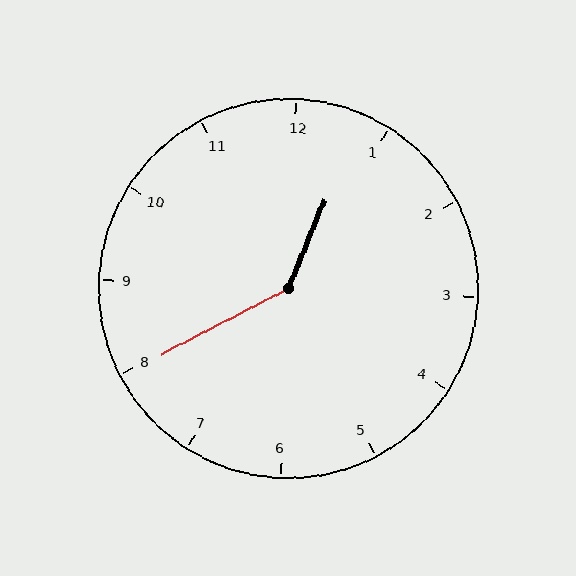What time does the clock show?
12:40.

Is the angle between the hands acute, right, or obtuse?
It is obtuse.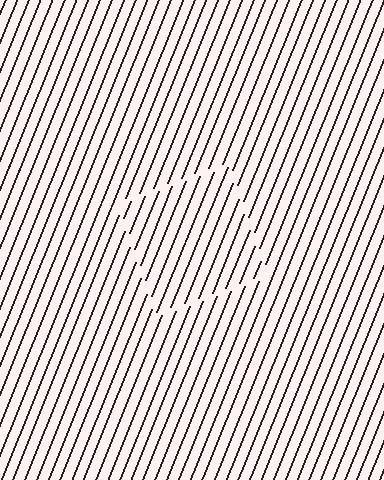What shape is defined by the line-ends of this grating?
An illusory square. The interior of the shape contains the same grating, shifted by half a period — the contour is defined by the phase discontinuity where line-ends from the inner and outer gratings abut.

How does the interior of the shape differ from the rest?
The interior of the shape contains the same grating, shifted by half a period — the contour is defined by the phase discontinuity where line-ends from the inner and outer gratings abut.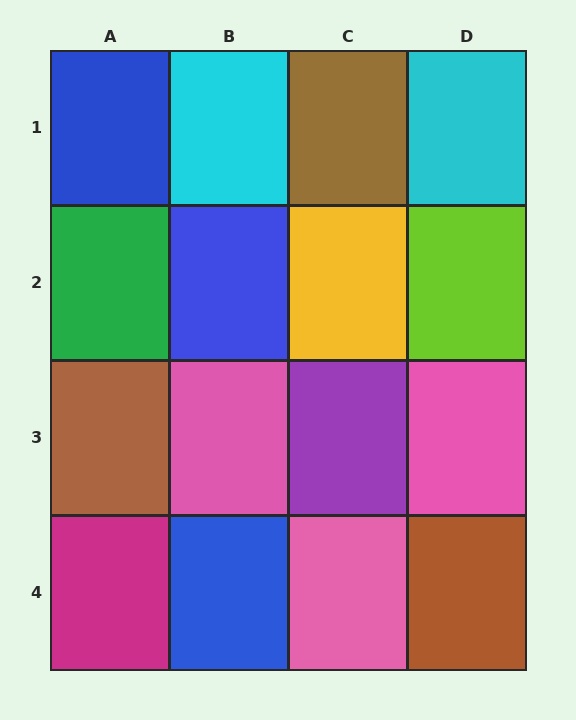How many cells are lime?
1 cell is lime.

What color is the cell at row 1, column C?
Brown.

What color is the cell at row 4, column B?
Blue.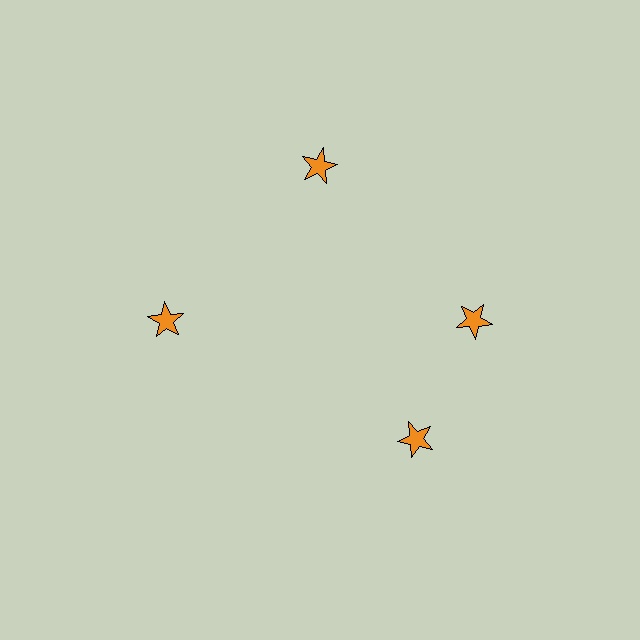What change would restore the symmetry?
The symmetry would be restored by rotating it back into even spacing with its neighbors so that all 4 stars sit at equal angles and equal distance from the center.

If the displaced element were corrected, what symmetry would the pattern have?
It would have 4-fold rotational symmetry — the pattern would map onto itself every 90 degrees.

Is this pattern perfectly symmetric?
No. The 4 orange stars are arranged in a ring, but one element near the 6 o'clock position is rotated out of alignment along the ring, breaking the 4-fold rotational symmetry.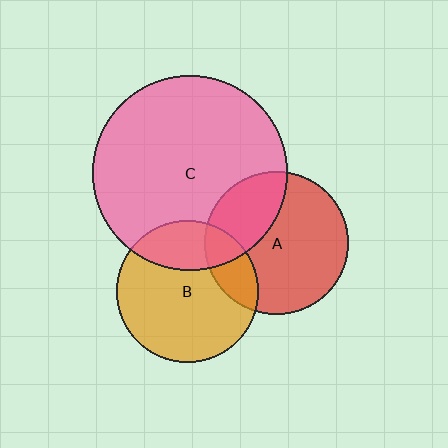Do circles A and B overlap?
Yes.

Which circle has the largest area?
Circle C (pink).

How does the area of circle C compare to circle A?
Approximately 1.8 times.